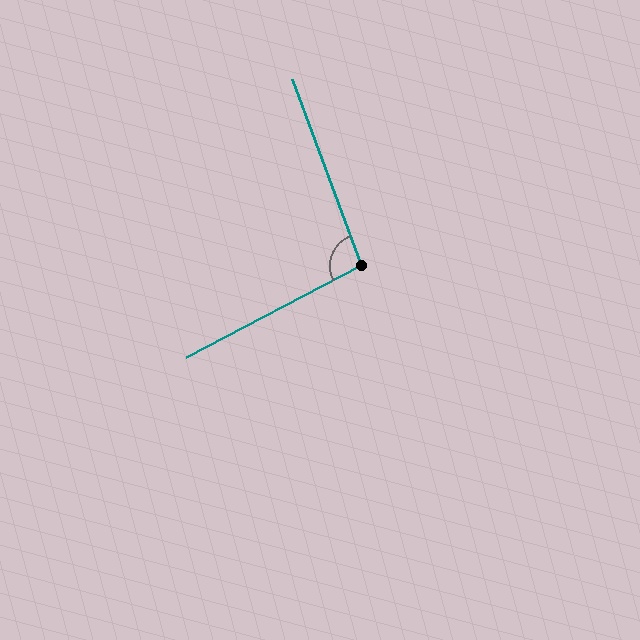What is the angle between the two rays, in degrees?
Approximately 97 degrees.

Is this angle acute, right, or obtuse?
It is obtuse.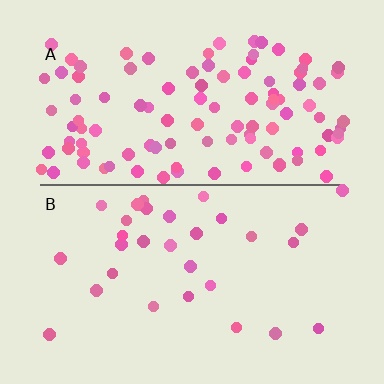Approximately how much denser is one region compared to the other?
Approximately 3.4× — region A over region B.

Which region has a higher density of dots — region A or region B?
A (the top).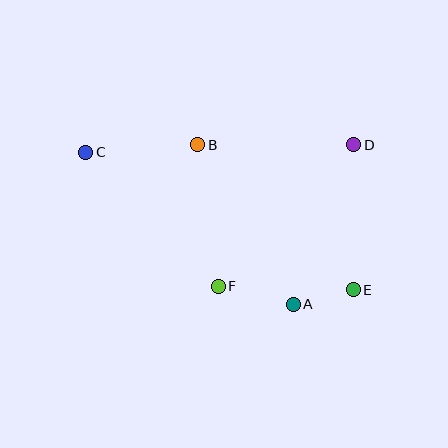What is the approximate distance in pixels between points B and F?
The distance between B and F is approximately 143 pixels.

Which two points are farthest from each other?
Points C and E are farthest from each other.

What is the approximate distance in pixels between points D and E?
The distance between D and E is approximately 145 pixels.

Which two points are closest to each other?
Points A and E are closest to each other.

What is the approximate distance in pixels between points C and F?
The distance between C and F is approximately 188 pixels.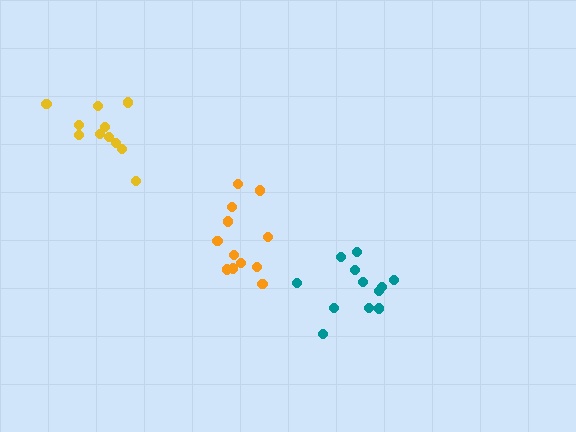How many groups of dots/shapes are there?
There are 3 groups.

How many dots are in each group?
Group 1: 12 dots, Group 2: 11 dots, Group 3: 12 dots (35 total).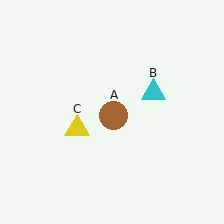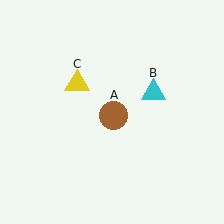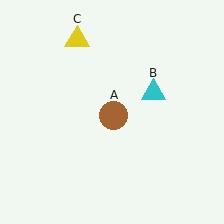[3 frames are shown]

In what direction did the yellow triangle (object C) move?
The yellow triangle (object C) moved up.